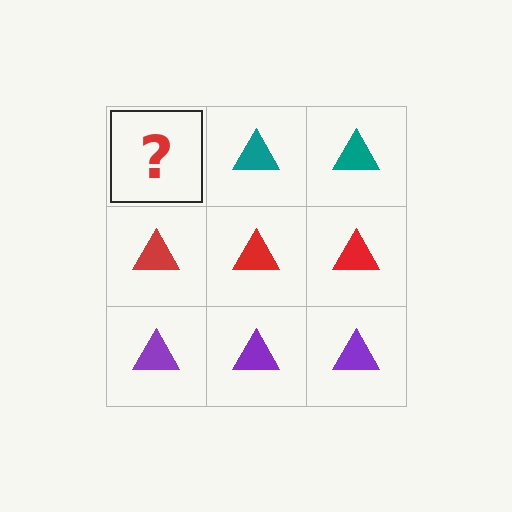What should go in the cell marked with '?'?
The missing cell should contain a teal triangle.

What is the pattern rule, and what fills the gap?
The rule is that each row has a consistent color. The gap should be filled with a teal triangle.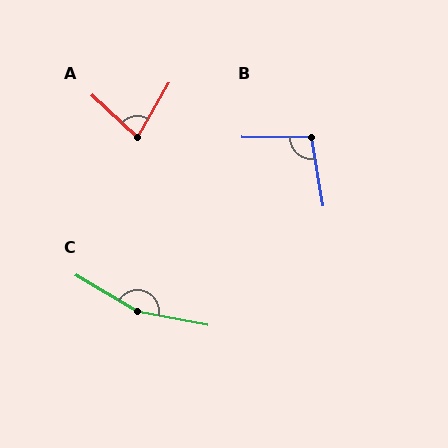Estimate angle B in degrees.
Approximately 99 degrees.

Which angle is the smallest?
A, at approximately 76 degrees.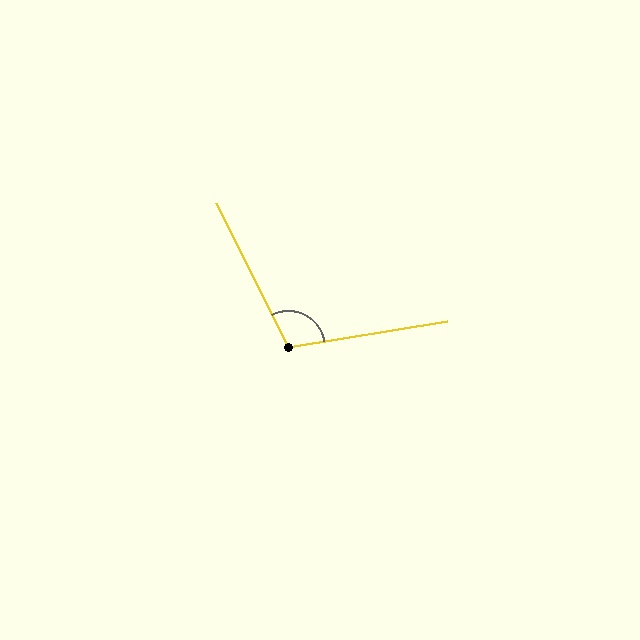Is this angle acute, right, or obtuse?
It is obtuse.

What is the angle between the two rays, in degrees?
Approximately 107 degrees.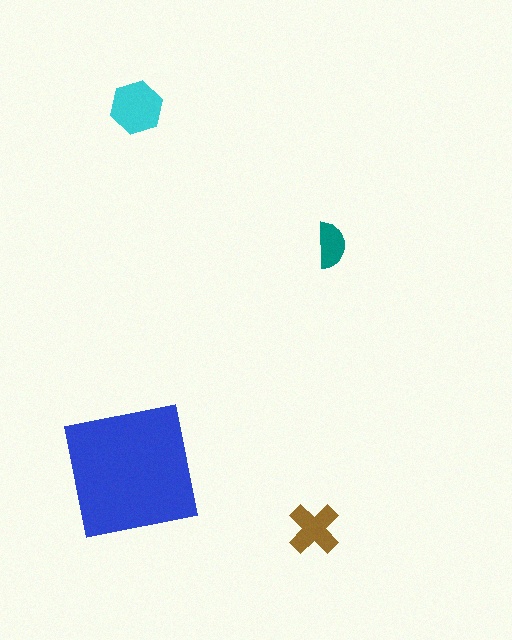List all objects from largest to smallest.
The blue square, the cyan hexagon, the brown cross, the teal semicircle.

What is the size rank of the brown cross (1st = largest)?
3rd.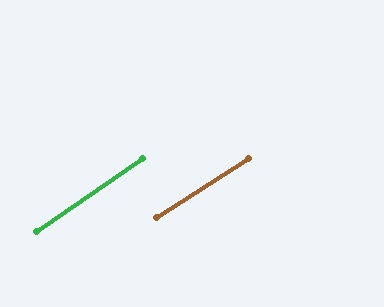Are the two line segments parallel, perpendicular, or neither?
Parallel — their directions differ by only 1.8°.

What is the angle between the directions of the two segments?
Approximately 2 degrees.